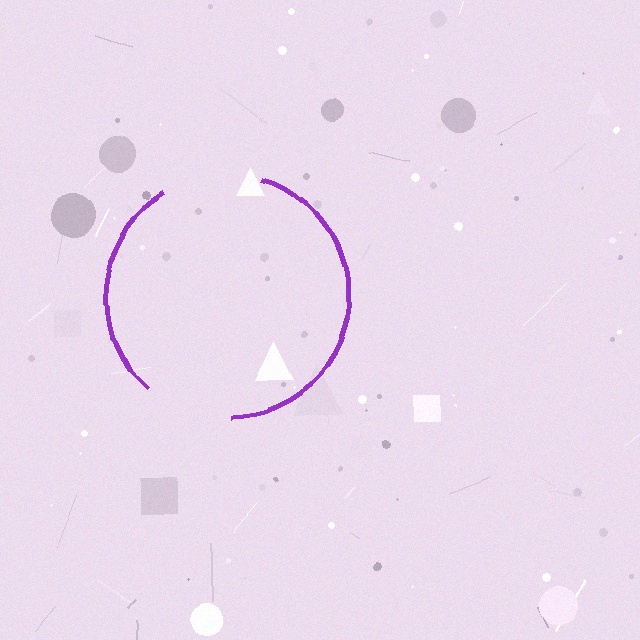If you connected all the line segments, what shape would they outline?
They would outline a circle.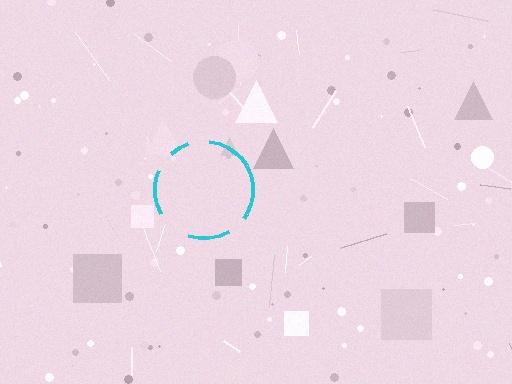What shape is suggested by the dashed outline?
The dashed outline suggests a circle.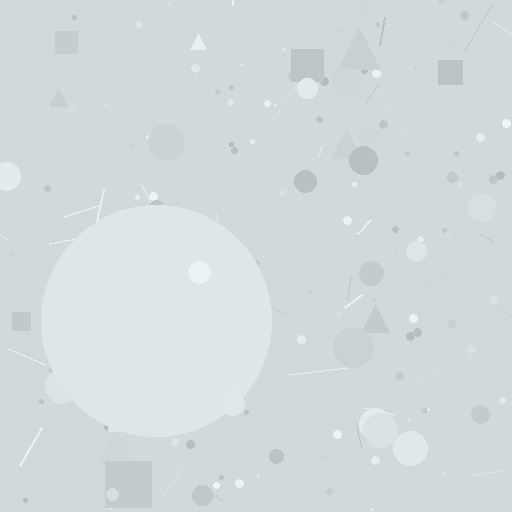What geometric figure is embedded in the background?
A circle is embedded in the background.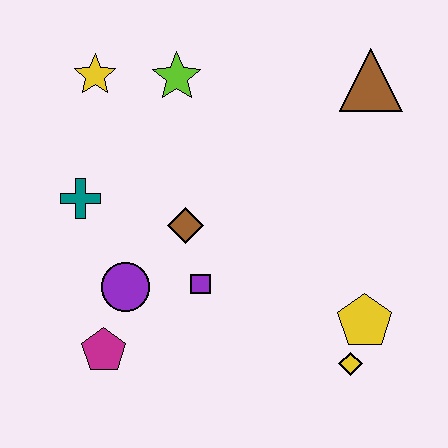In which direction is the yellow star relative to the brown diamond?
The yellow star is above the brown diamond.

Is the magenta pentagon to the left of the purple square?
Yes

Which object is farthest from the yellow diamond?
The yellow star is farthest from the yellow diamond.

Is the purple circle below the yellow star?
Yes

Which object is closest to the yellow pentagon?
The yellow diamond is closest to the yellow pentagon.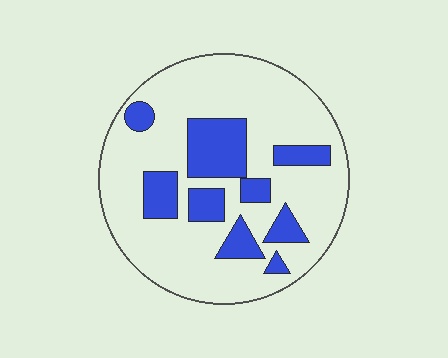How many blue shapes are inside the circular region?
9.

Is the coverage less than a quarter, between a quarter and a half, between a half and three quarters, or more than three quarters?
Less than a quarter.